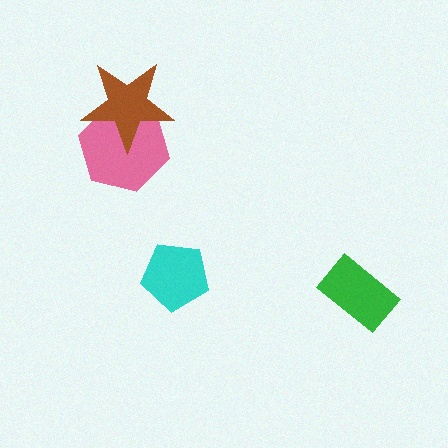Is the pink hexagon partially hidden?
Yes, it is partially covered by another shape.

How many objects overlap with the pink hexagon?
1 object overlaps with the pink hexagon.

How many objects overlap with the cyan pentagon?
0 objects overlap with the cyan pentagon.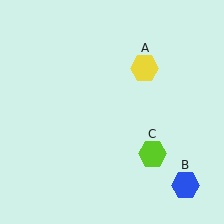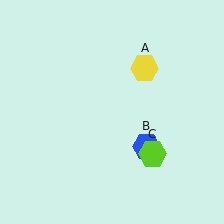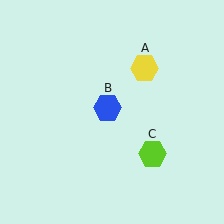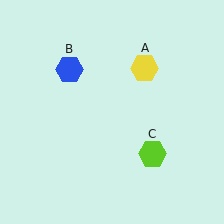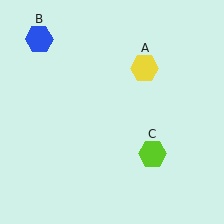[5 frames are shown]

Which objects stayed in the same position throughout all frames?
Yellow hexagon (object A) and lime hexagon (object C) remained stationary.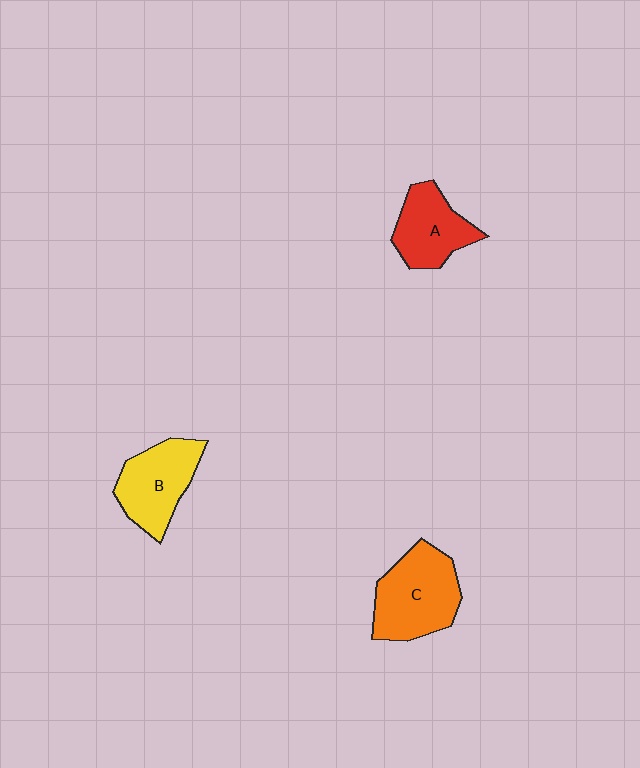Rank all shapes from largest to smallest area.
From largest to smallest: C (orange), B (yellow), A (red).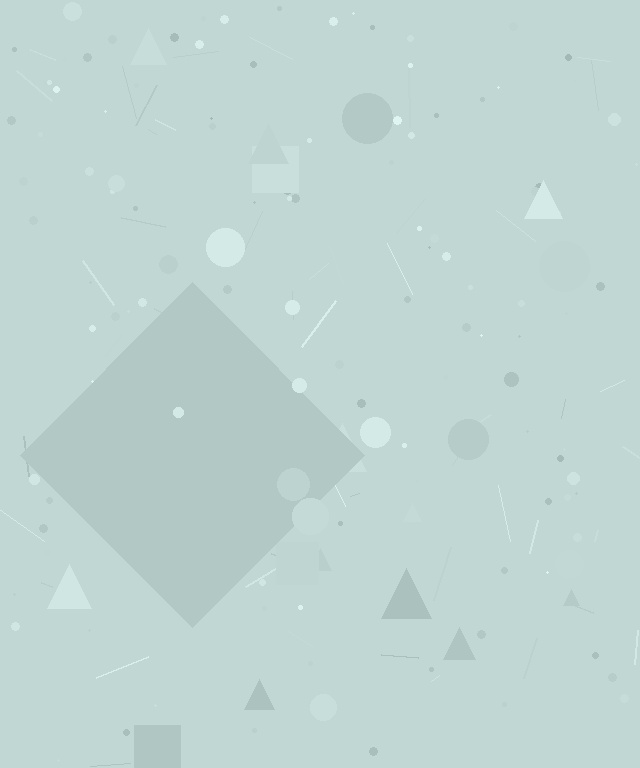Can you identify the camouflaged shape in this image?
The camouflaged shape is a diamond.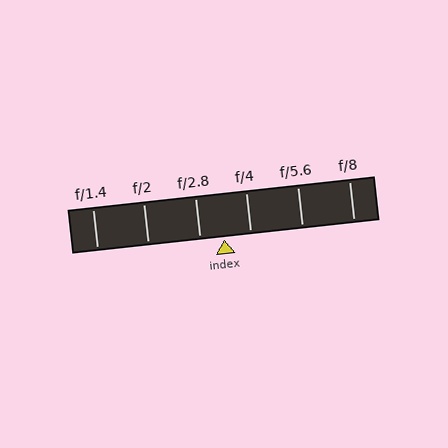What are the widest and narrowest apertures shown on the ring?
The widest aperture shown is f/1.4 and the narrowest is f/8.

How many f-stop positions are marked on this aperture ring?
There are 6 f-stop positions marked.